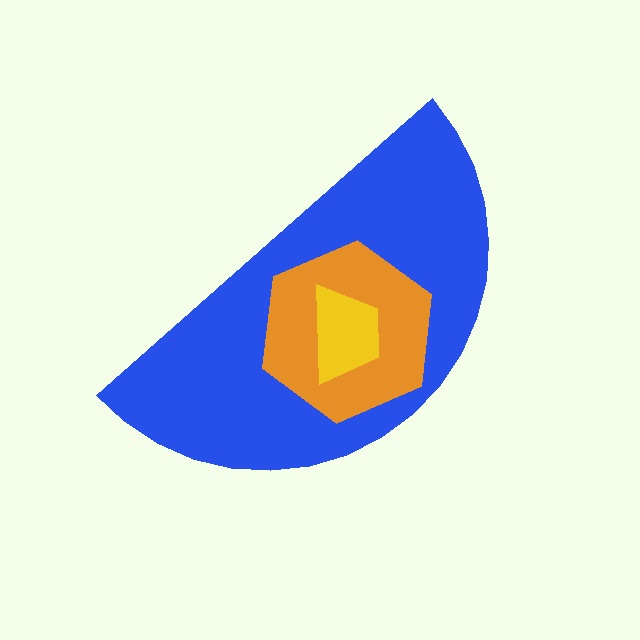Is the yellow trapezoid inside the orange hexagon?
Yes.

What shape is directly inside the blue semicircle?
The orange hexagon.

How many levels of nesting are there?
3.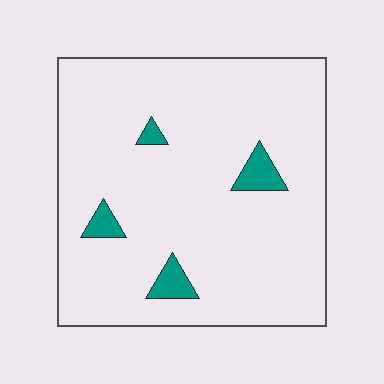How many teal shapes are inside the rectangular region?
4.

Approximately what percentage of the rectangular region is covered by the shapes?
Approximately 5%.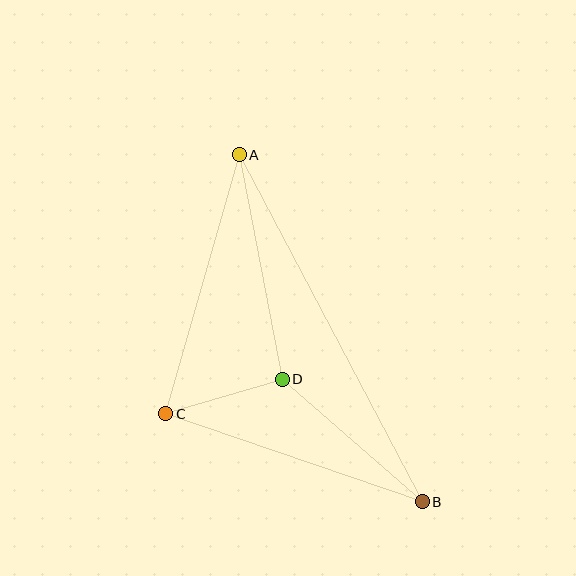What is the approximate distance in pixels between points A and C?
The distance between A and C is approximately 269 pixels.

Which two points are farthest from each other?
Points A and B are farthest from each other.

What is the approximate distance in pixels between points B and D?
The distance between B and D is approximately 186 pixels.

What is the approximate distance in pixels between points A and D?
The distance between A and D is approximately 228 pixels.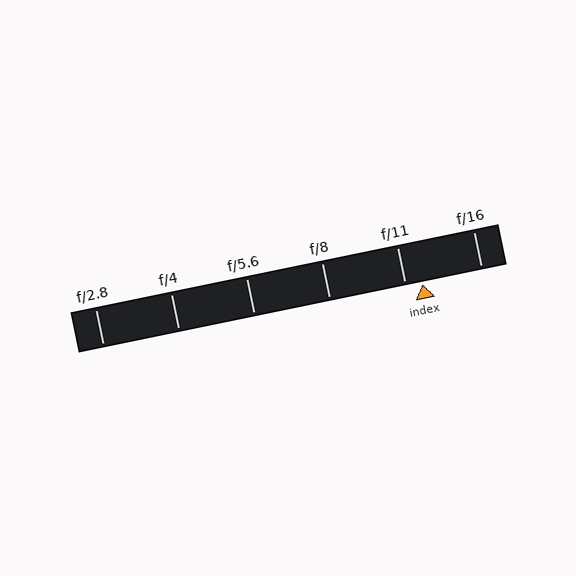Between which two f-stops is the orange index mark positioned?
The index mark is between f/11 and f/16.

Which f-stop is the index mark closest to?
The index mark is closest to f/11.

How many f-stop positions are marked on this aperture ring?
There are 6 f-stop positions marked.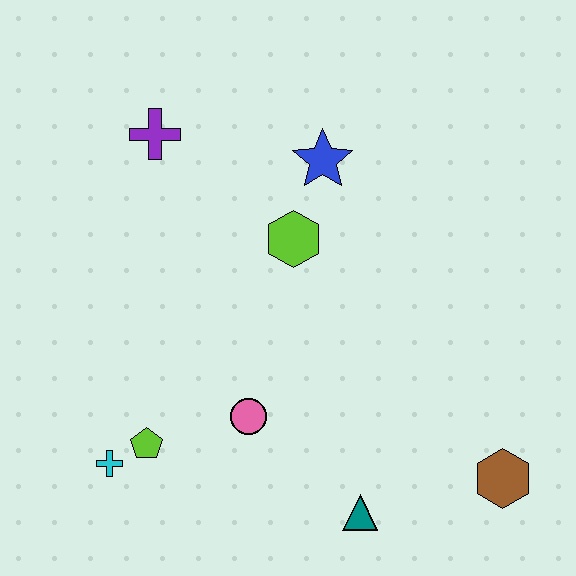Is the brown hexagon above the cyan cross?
No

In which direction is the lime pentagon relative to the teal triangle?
The lime pentagon is to the left of the teal triangle.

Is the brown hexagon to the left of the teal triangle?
No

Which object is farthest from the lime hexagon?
The brown hexagon is farthest from the lime hexagon.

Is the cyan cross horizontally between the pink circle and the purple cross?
No